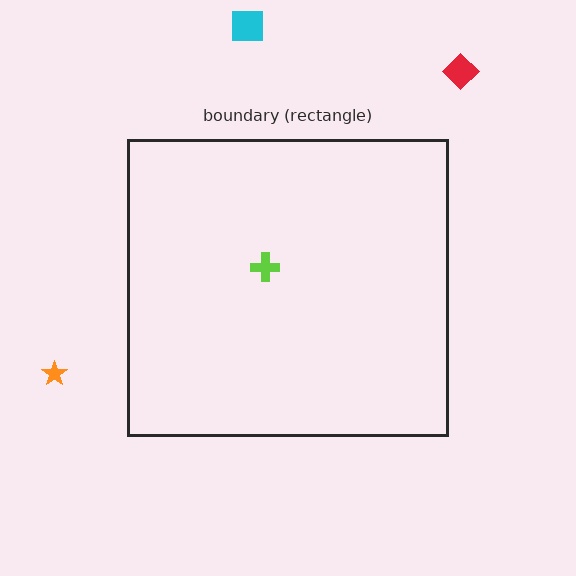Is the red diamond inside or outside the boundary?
Outside.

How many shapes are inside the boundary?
1 inside, 3 outside.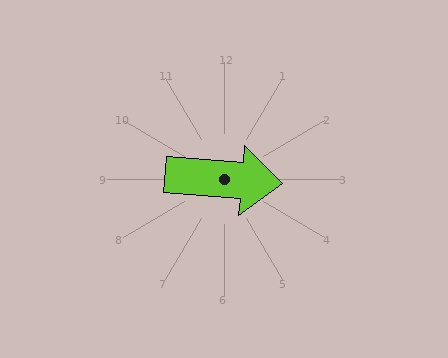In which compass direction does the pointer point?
East.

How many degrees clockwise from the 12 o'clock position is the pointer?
Approximately 94 degrees.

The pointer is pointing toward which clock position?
Roughly 3 o'clock.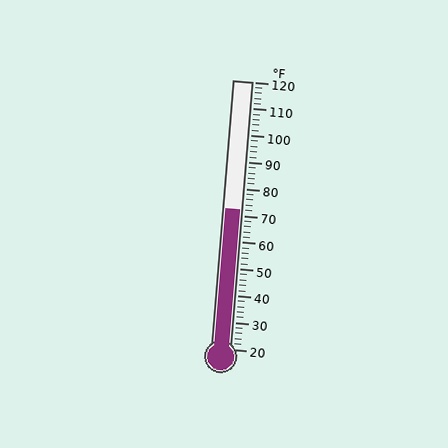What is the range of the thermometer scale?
The thermometer scale ranges from 20°F to 120°F.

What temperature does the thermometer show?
The thermometer shows approximately 72°F.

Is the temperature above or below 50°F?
The temperature is above 50°F.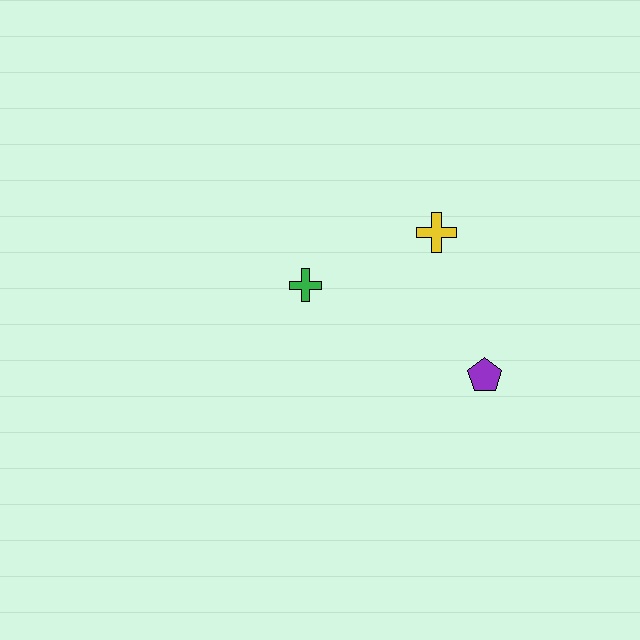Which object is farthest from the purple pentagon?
The green cross is farthest from the purple pentagon.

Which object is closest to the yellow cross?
The green cross is closest to the yellow cross.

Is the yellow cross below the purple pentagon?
No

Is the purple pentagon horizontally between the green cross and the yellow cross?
No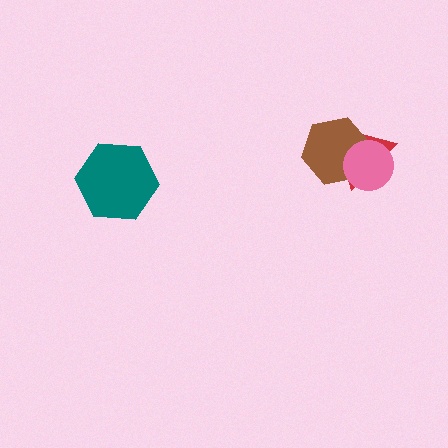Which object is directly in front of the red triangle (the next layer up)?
The brown hexagon is directly in front of the red triangle.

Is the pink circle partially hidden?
No, no other shape covers it.